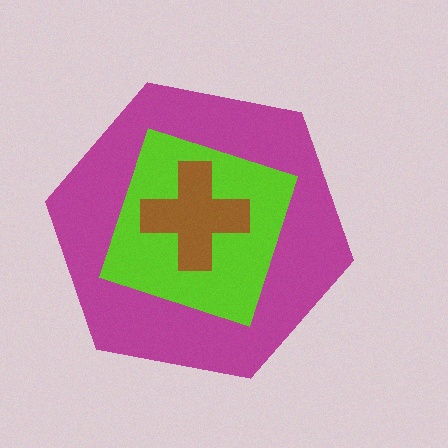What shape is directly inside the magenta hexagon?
The lime square.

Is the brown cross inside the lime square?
Yes.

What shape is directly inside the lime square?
The brown cross.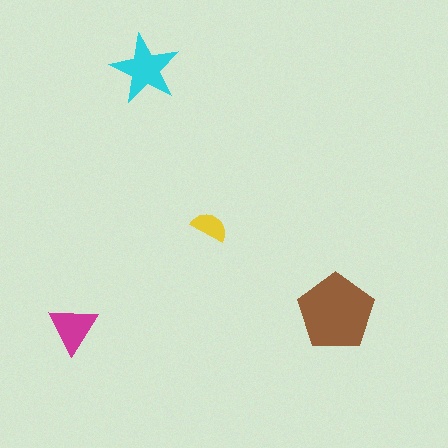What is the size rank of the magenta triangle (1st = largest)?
3rd.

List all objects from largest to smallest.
The brown pentagon, the cyan star, the magenta triangle, the yellow semicircle.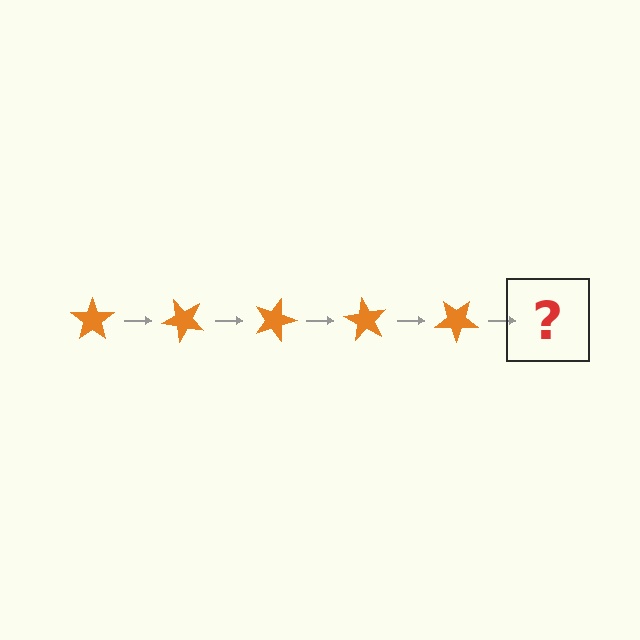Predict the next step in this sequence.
The next step is an orange star rotated 225 degrees.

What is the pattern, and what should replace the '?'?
The pattern is that the star rotates 45 degrees each step. The '?' should be an orange star rotated 225 degrees.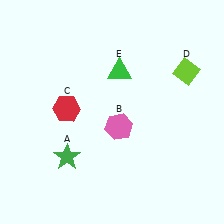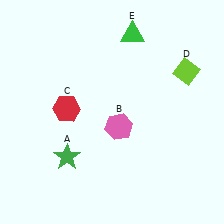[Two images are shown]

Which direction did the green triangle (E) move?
The green triangle (E) moved up.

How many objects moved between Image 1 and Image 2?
1 object moved between the two images.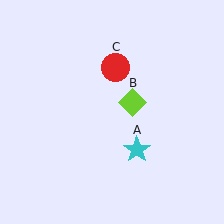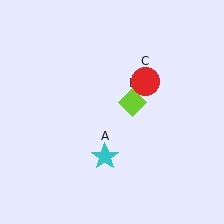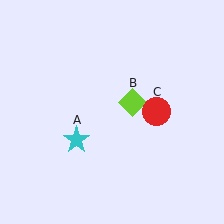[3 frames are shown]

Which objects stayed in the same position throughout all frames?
Lime diamond (object B) remained stationary.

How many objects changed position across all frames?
2 objects changed position: cyan star (object A), red circle (object C).